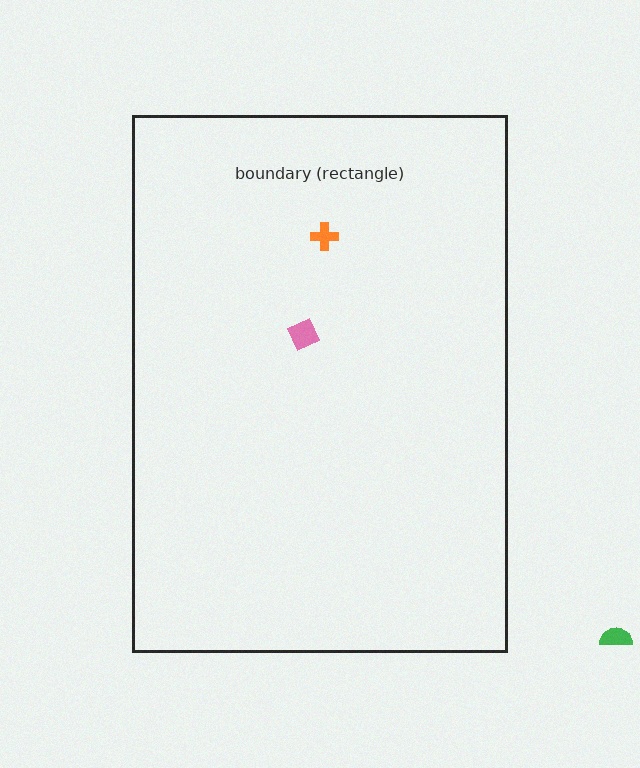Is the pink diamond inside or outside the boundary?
Inside.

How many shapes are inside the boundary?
2 inside, 1 outside.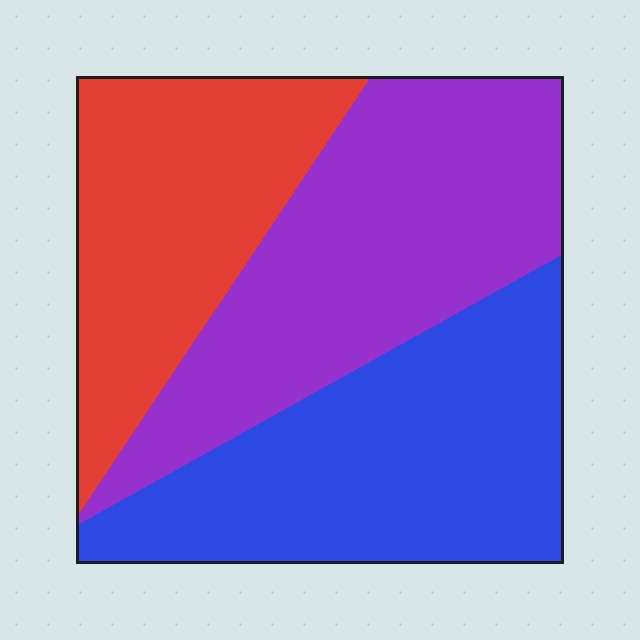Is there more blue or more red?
Blue.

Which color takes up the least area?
Red, at roughly 25%.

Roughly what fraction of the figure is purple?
Purple takes up about three eighths (3/8) of the figure.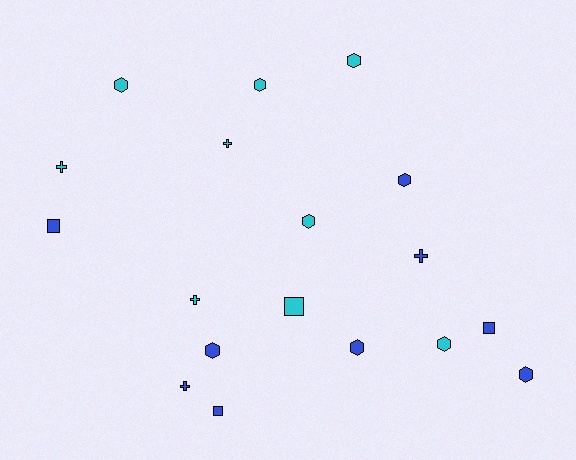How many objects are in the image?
There are 18 objects.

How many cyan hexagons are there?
There are 5 cyan hexagons.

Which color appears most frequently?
Blue, with 9 objects.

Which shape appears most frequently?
Hexagon, with 9 objects.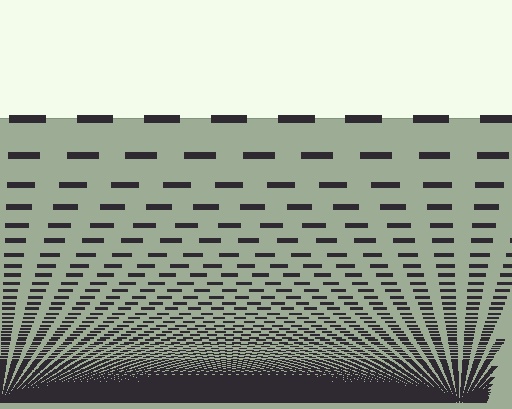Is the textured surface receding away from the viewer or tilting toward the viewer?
The surface appears to tilt toward the viewer. Texture elements get larger and sparser toward the top.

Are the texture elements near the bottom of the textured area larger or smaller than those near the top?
Smaller. The gradient is inverted — elements near the bottom are smaller and denser.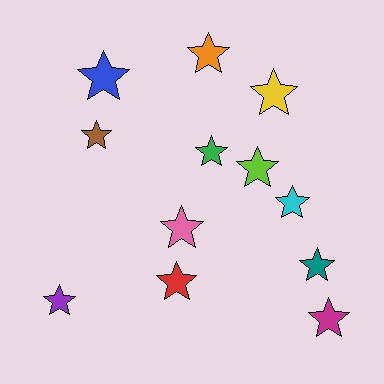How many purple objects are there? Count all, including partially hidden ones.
There is 1 purple object.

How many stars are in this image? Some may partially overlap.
There are 12 stars.